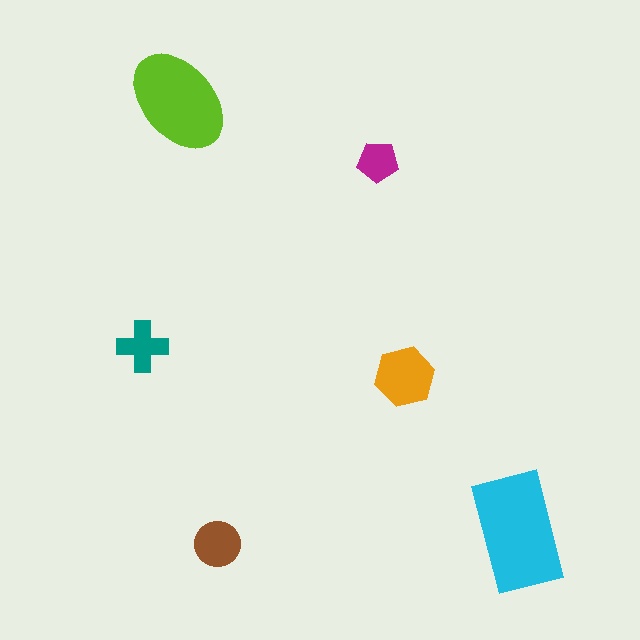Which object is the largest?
The cyan rectangle.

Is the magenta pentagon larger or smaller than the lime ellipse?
Smaller.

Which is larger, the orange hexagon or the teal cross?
The orange hexagon.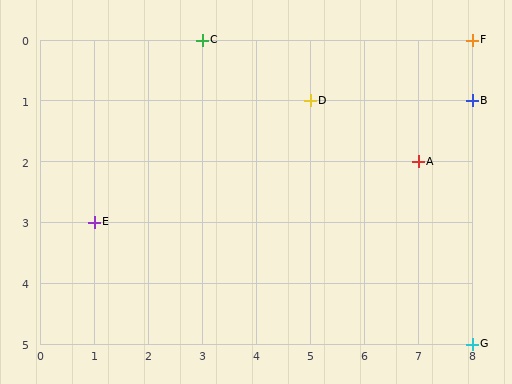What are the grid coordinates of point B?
Point B is at grid coordinates (8, 1).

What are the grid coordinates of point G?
Point G is at grid coordinates (8, 5).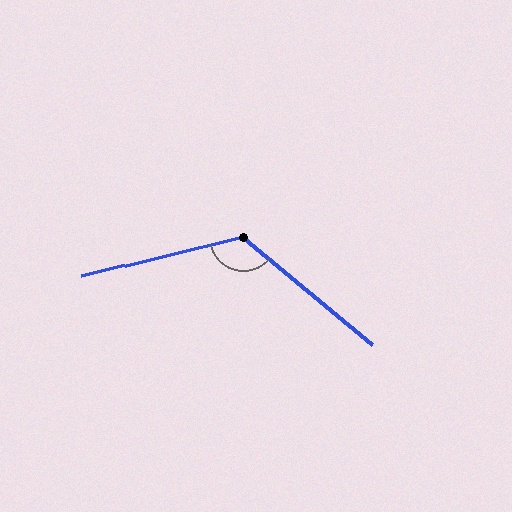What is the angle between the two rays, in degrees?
Approximately 126 degrees.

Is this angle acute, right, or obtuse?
It is obtuse.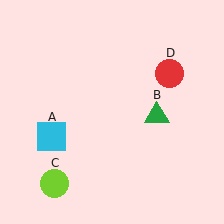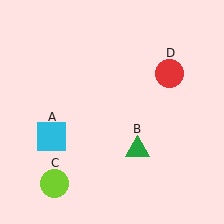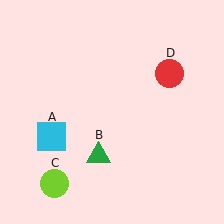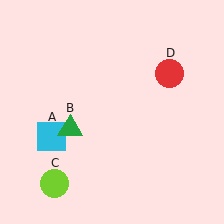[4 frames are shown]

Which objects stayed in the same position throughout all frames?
Cyan square (object A) and lime circle (object C) and red circle (object D) remained stationary.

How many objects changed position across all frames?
1 object changed position: green triangle (object B).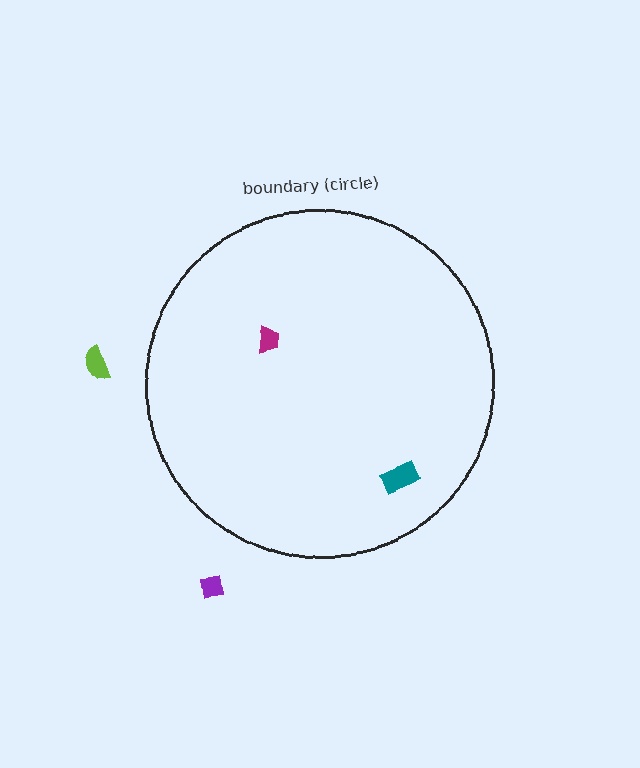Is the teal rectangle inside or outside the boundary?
Inside.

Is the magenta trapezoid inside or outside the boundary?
Inside.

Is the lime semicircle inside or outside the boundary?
Outside.